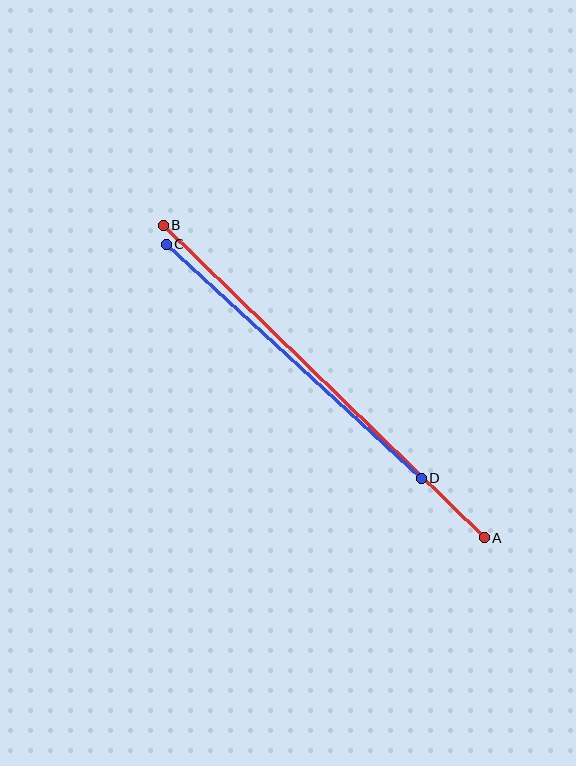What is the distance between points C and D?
The distance is approximately 346 pixels.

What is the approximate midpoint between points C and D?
The midpoint is at approximately (294, 361) pixels.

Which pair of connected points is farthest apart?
Points A and B are farthest apart.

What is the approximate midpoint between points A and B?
The midpoint is at approximately (324, 381) pixels.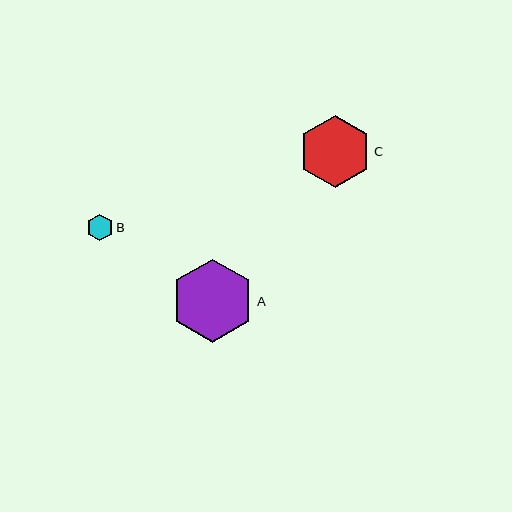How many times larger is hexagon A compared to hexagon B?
Hexagon A is approximately 3.1 times the size of hexagon B.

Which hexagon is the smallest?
Hexagon B is the smallest with a size of approximately 27 pixels.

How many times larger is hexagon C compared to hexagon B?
Hexagon C is approximately 2.7 times the size of hexagon B.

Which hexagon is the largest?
Hexagon A is the largest with a size of approximately 83 pixels.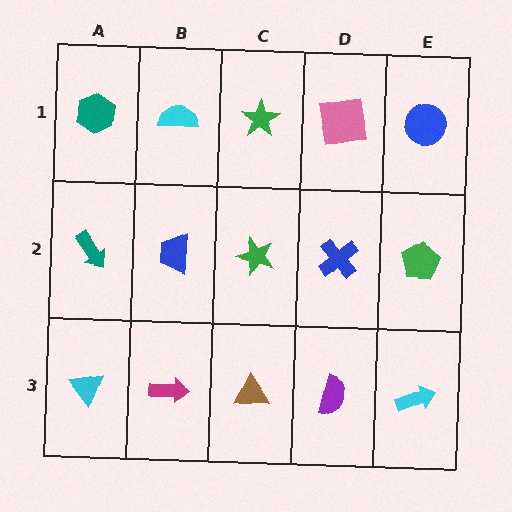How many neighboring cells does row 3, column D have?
3.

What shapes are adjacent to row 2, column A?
A teal hexagon (row 1, column A), a cyan triangle (row 3, column A), a blue trapezoid (row 2, column B).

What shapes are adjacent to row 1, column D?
A blue cross (row 2, column D), a green star (row 1, column C), a blue circle (row 1, column E).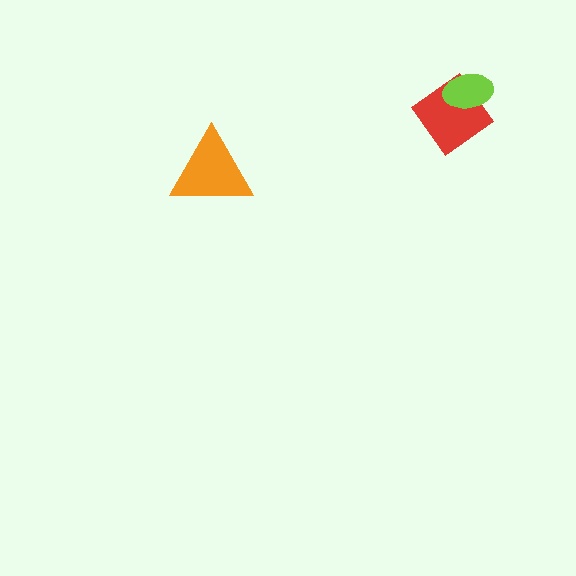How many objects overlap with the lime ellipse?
1 object overlaps with the lime ellipse.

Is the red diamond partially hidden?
Yes, it is partially covered by another shape.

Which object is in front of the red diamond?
The lime ellipse is in front of the red diamond.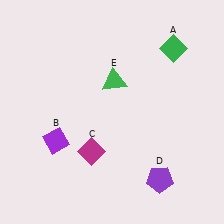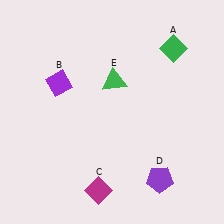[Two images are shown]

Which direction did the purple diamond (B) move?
The purple diamond (B) moved up.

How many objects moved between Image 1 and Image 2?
2 objects moved between the two images.